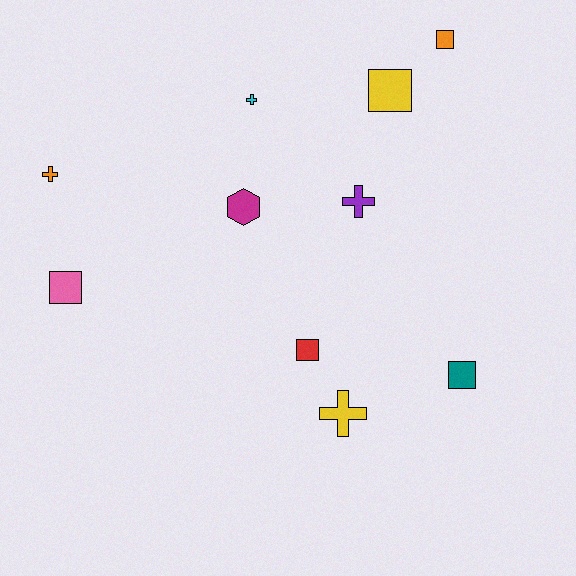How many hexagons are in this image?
There is 1 hexagon.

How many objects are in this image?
There are 10 objects.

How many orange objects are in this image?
There are 2 orange objects.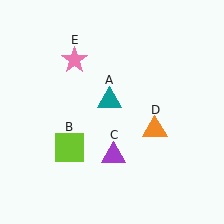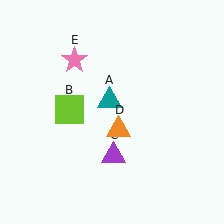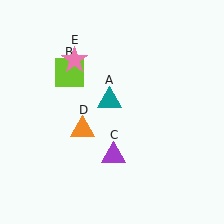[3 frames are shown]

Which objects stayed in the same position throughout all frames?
Teal triangle (object A) and purple triangle (object C) and pink star (object E) remained stationary.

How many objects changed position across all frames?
2 objects changed position: lime square (object B), orange triangle (object D).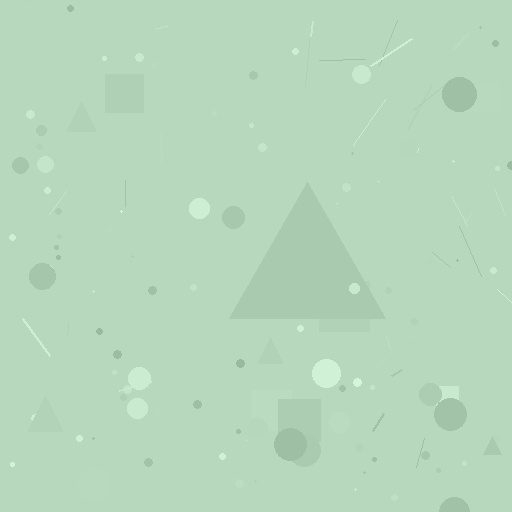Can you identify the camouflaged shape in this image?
The camouflaged shape is a triangle.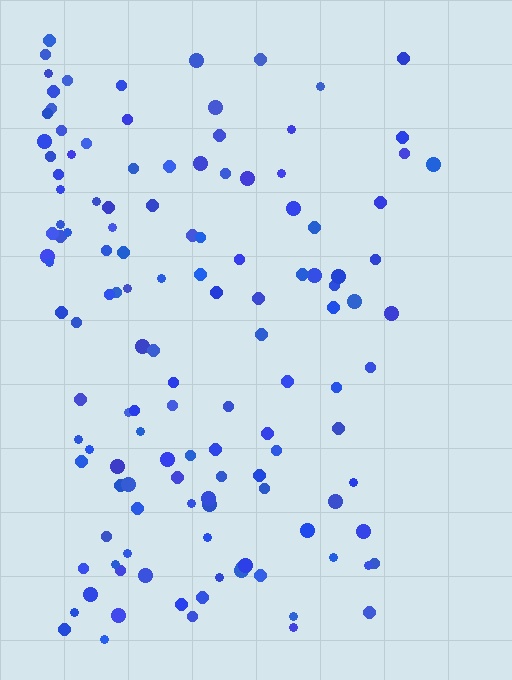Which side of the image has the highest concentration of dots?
The left.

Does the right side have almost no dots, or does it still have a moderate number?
Still a moderate number, just noticeably fewer than the left.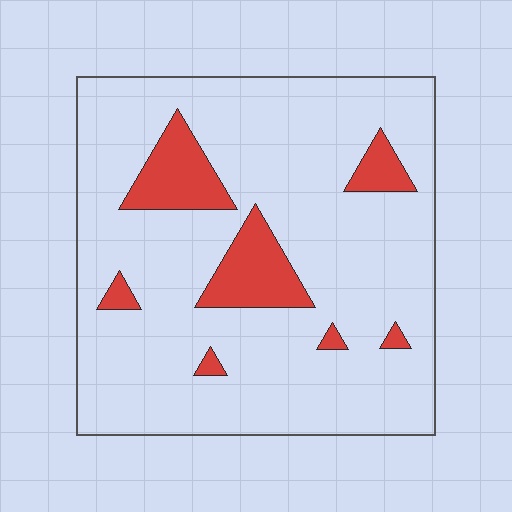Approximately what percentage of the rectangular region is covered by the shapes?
Approximately 15%.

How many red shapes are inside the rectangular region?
7.